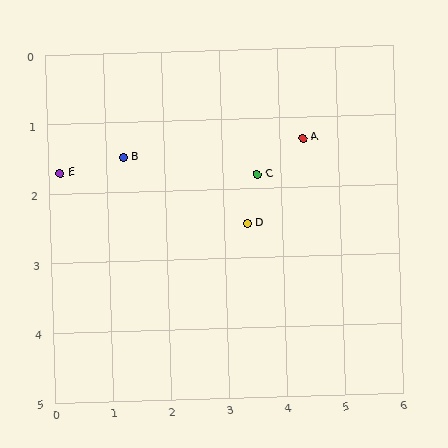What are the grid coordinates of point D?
Point D is at approximately (3.4, 2.5).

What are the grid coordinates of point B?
Point B is at approximately (1.3, 1.5).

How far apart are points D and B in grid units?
Points D and B are about 2.3 grid units apart.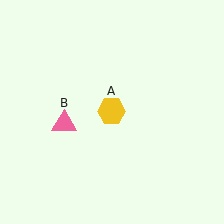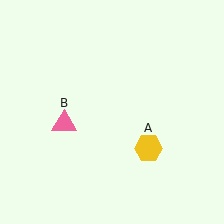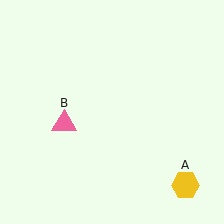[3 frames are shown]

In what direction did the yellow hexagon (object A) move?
The yellow hexagon (object A) moved down and to the right.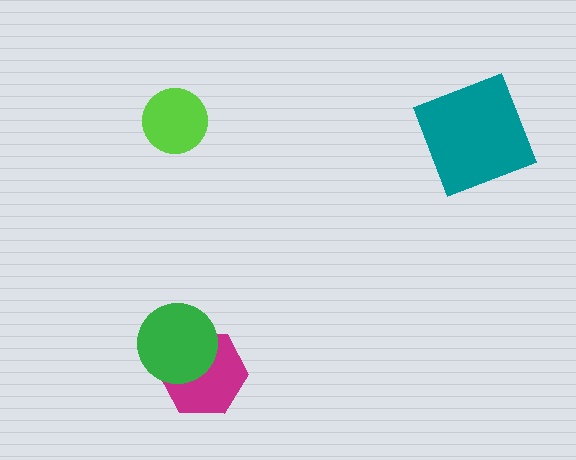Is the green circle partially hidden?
No, no other shape covers it.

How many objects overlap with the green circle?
1 object overlaps with the green circle.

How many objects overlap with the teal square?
0 objects overlap with the teal square.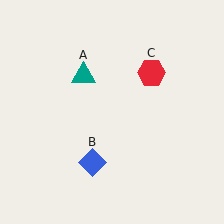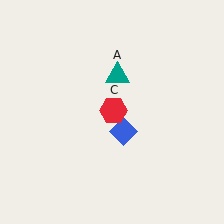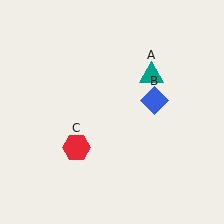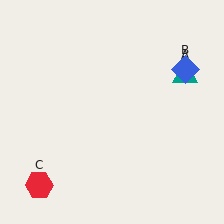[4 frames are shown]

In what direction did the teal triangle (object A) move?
The teal triangle (object A) moved right.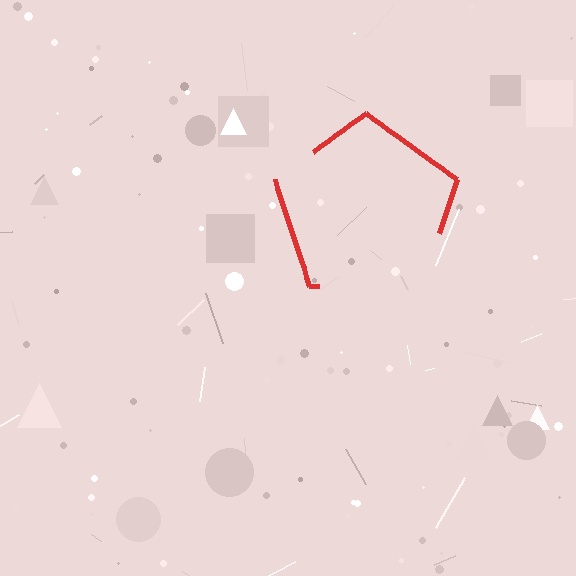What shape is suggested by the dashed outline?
The dashed outline suggests a pentagon.